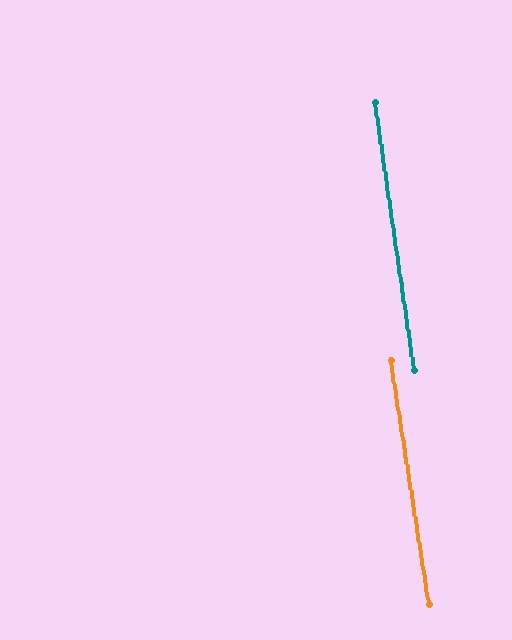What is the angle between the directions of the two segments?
Approximately 1 degree.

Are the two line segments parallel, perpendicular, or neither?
Parallel — their directions differ by only 0.6°.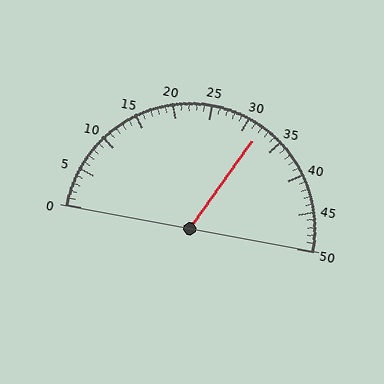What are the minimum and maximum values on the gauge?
The gauge ranges from 0 to 50.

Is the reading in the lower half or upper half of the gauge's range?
The reading is in the upper half of the range (0 to 50).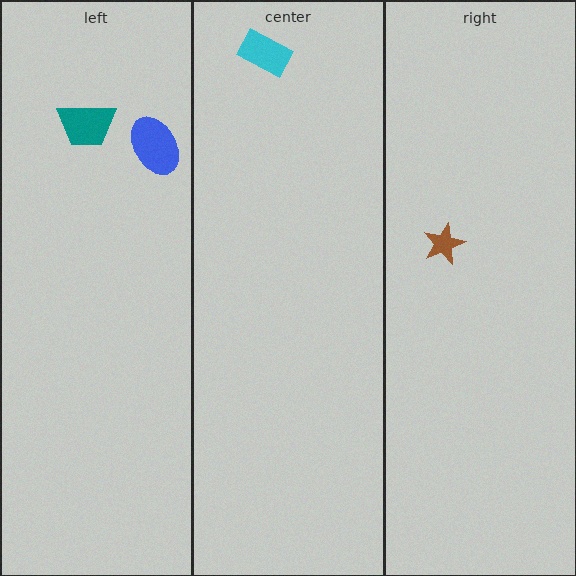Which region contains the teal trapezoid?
The left region.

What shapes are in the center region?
The cyan rectangle.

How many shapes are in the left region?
2.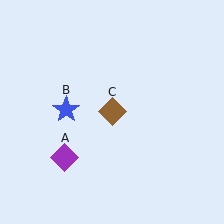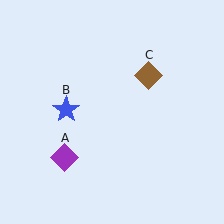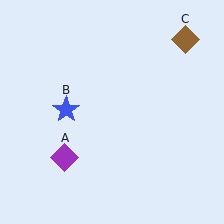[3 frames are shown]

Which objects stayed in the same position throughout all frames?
Purple diamond (object A) and blue star (object B) remained stationary.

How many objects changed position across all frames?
1 object changed position: brown diamond (object C).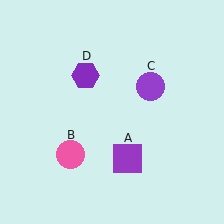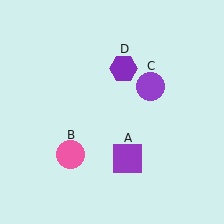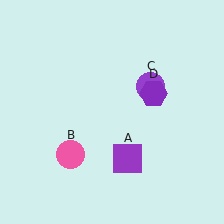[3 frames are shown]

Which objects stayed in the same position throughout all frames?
Purple square (object A) and pink circle (object B) and purple circle (object C) remained stationary.